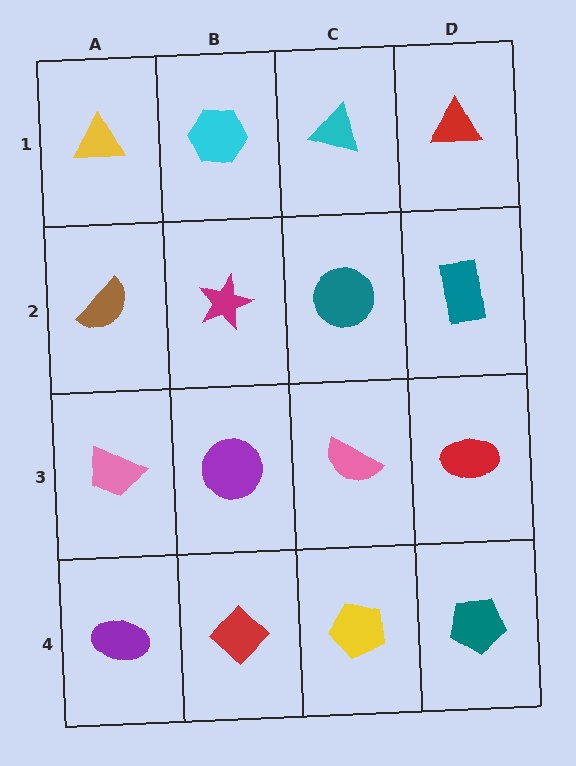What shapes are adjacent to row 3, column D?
A teal rectangle (row 2, column D), a teal pentagon (row 4, column D), a pink semicircle (row 3, column C).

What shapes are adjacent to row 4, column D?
A red ellipse (row 3, column D), a yellow pentagon (row 4, column C).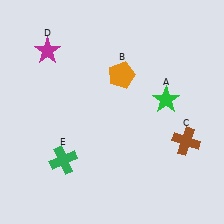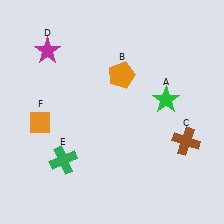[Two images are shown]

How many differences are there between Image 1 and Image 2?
There is 1 difference between the two images.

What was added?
An orange diamond (F) was added in Image 2.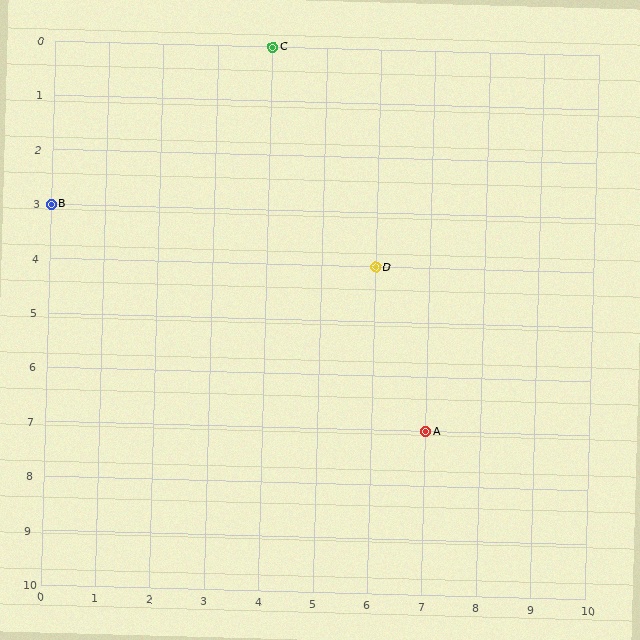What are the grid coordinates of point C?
Point C is at grid coordinates (4, 0).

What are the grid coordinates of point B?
Point B is at grid coordinates (0, 3).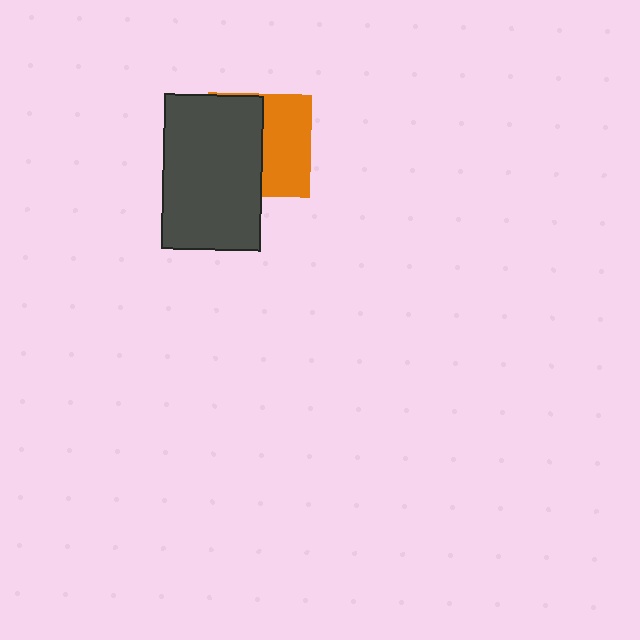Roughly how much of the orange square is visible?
About half of it is visible (roughly 47%).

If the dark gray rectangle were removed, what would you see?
You would see the complete orange square.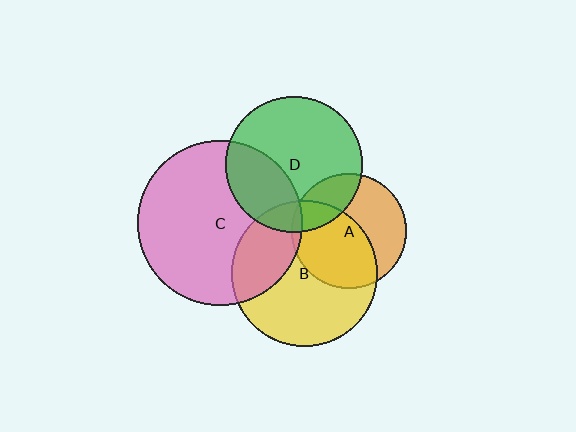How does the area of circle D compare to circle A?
Approximately 1.4 times.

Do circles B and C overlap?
Yes.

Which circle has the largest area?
Circle C (pink).